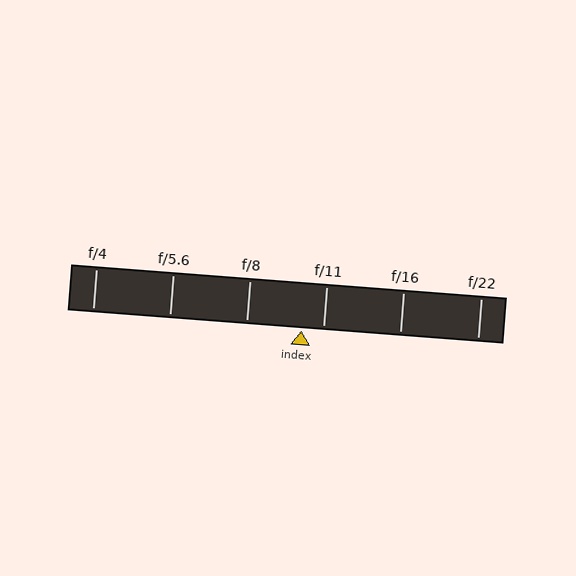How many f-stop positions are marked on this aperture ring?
There are 6 f-stop positions marked.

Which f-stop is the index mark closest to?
The index mark is closest to f/11.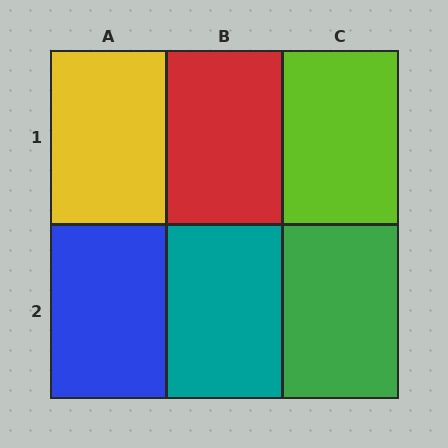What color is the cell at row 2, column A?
Blue.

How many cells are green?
1 cell is green.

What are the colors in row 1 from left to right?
Yellow, red, lime.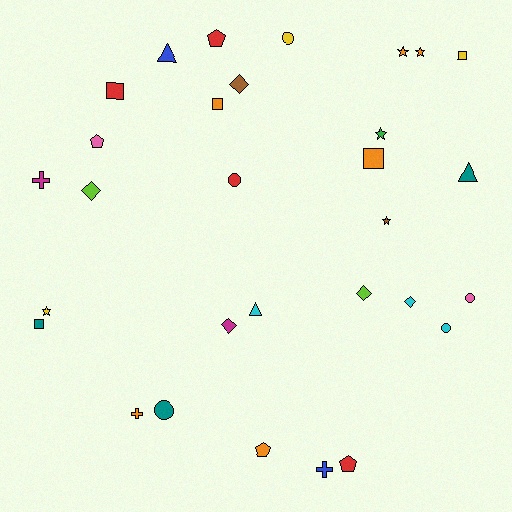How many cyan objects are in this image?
There are 3 cyan objects.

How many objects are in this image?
There are 30 objects.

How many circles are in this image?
There are 5 circles.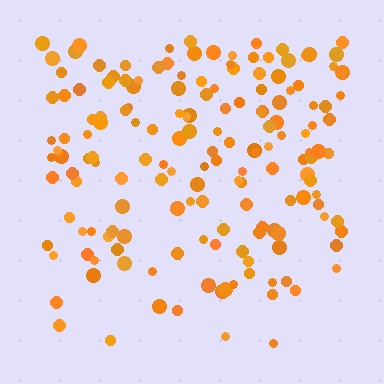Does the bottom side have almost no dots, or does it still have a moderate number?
Still a moderate number, just noticeably fewer than the top.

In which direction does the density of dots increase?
From bottom to top, with the top side densest.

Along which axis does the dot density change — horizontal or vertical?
Vertical.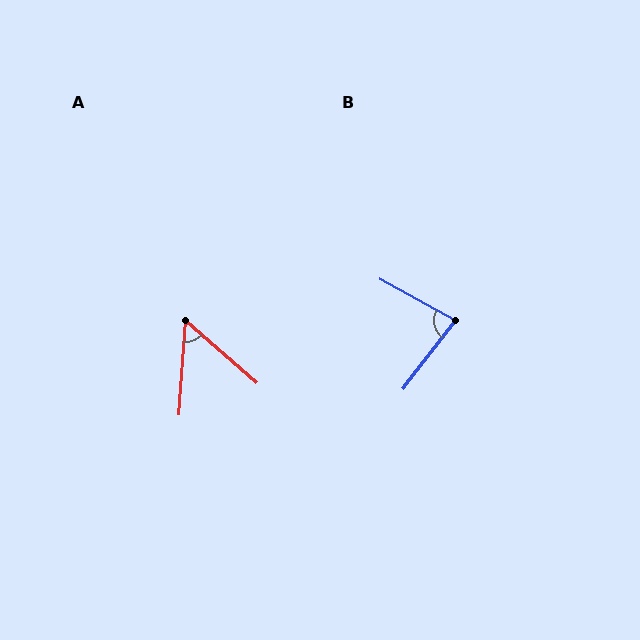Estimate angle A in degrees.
Approximately 52 degrees.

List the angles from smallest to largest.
A (52°), B (81°).